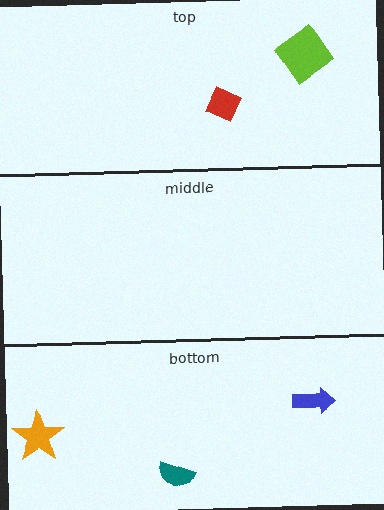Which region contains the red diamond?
The top region.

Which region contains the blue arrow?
The bottom region.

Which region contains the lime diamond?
The top region.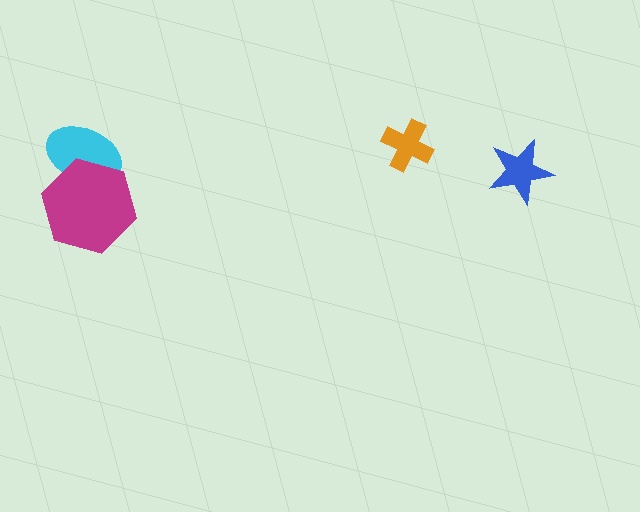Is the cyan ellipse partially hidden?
Yes, it is partially covered by another shape.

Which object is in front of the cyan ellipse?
The magenta hexagon is in front of the cyan ellipse.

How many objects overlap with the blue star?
0 objects overlap with the blue star.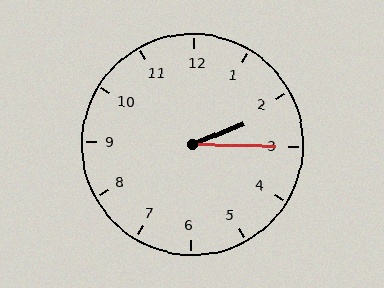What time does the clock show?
2:15.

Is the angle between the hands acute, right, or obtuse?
It is acute.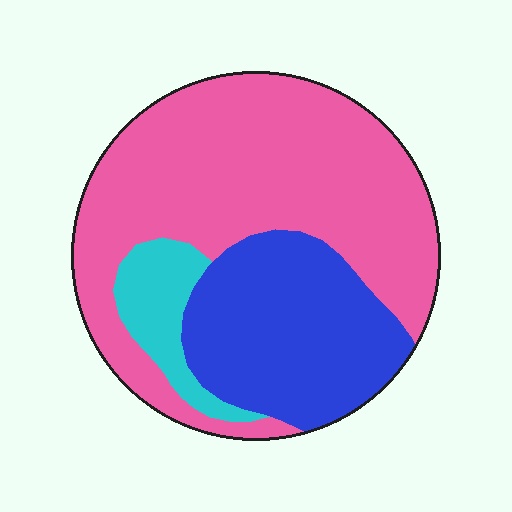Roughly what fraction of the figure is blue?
Blue takes up between a sixth and a third of the figure.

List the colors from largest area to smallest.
From largest to smallest: pink, blue, cyan.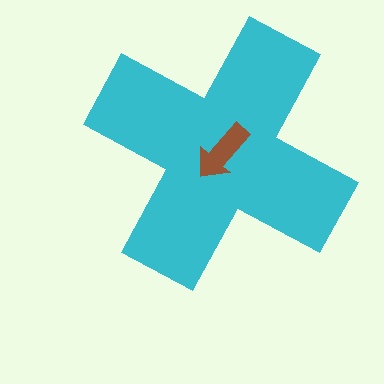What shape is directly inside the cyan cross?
The brown arrow.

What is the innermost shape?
The brown arrow.